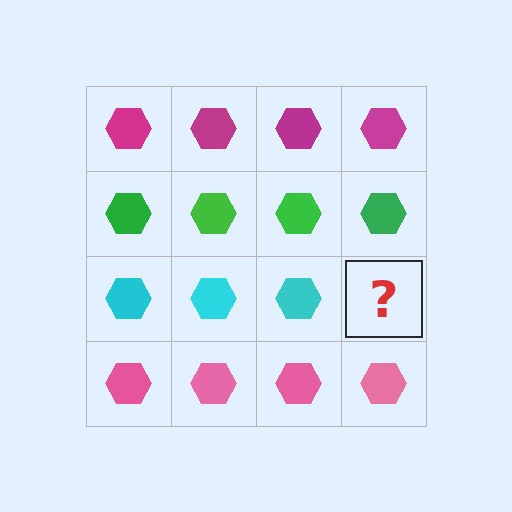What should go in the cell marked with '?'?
The missing cell should contain a cyan hexagon.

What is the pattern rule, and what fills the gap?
The rule is that each row has a consistent color. The gap should be filled with a cyan hexagon.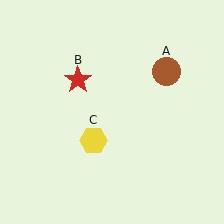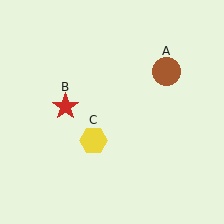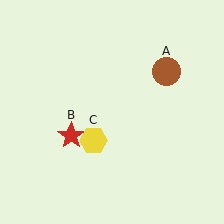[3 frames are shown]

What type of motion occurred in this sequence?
The red star (object B) rotated counterclockwise around the center of the scene.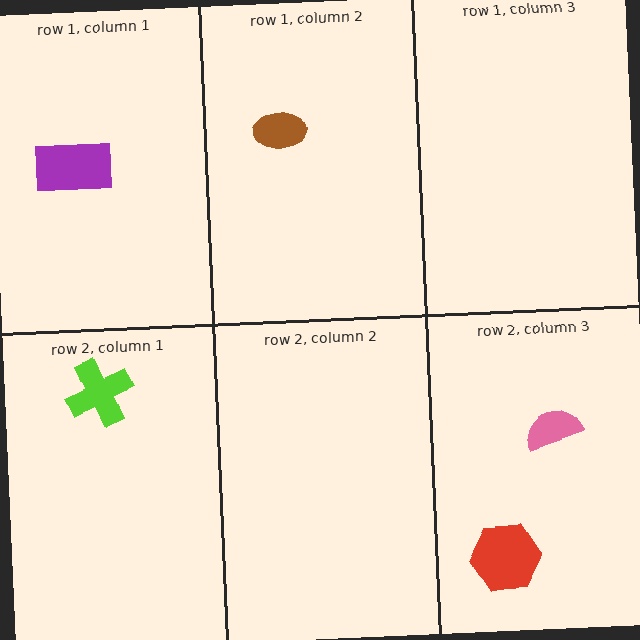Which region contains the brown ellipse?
The row 1, column 2 region.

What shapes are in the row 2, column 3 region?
The red hexagon, the pink semicircle.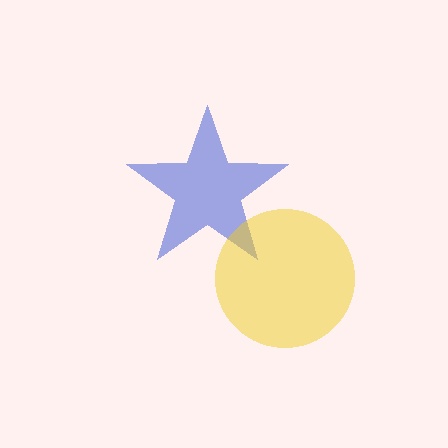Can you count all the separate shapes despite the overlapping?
Yes, there are 2 separate shapes.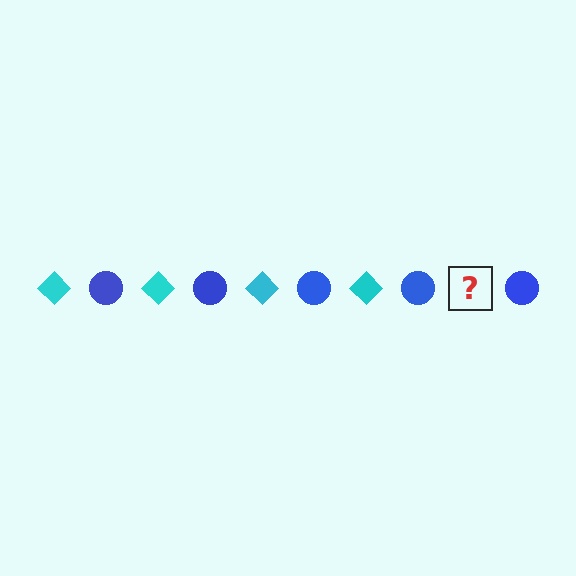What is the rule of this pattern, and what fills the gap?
The rule is that the pattern alternates between cyan diamond and blue circle. The gap should be filled with a cyan diamond.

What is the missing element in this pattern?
The missing element is a cyan diamond.